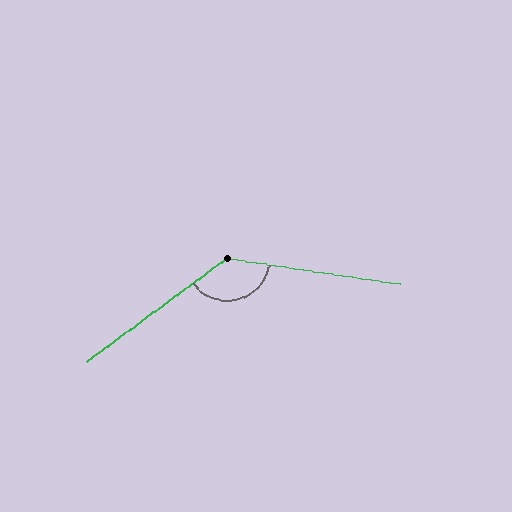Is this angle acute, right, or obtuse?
It is obtuse.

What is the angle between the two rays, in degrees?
Approximately 135 degrees.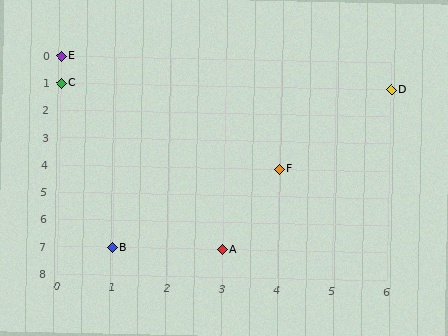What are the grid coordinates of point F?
Point F is at grid coordinates (4, 4).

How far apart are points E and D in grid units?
Points E and D are 6 columns and 1 row apart (about 6.1 grid units diagonally).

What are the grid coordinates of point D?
Point D is at grid coordinates (6, 1).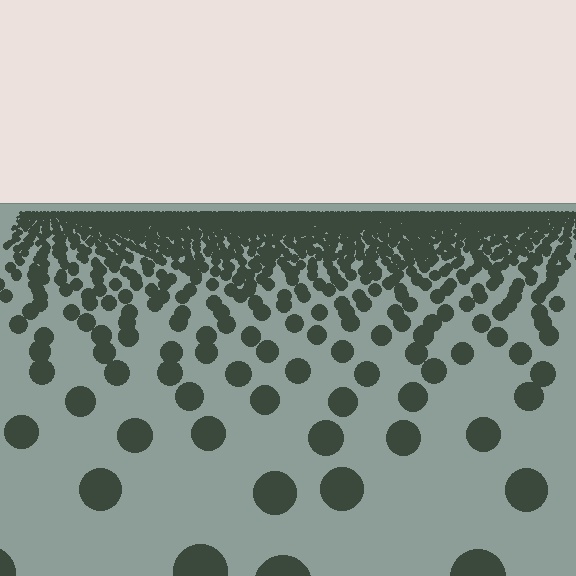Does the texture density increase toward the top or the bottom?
Density increases toward the top.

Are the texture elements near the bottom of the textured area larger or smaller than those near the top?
Larger. Near the bottom, elements are closer to the viewer and appear at a bigger on-screen size.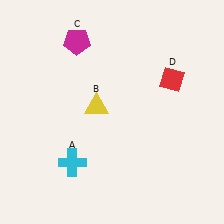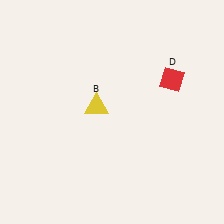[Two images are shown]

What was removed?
The magenta pentagon (C), the cyan cross (A) were removed in Image 2.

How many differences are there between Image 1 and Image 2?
There are 2 differences between the two images.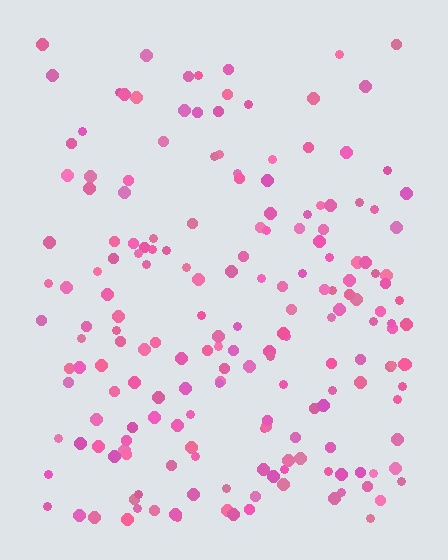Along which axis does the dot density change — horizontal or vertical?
Vertical.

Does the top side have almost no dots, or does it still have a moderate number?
Still a moderate number, just noticeably fewer than the bottom.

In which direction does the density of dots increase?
From top to bottom, with the bottom side densest.